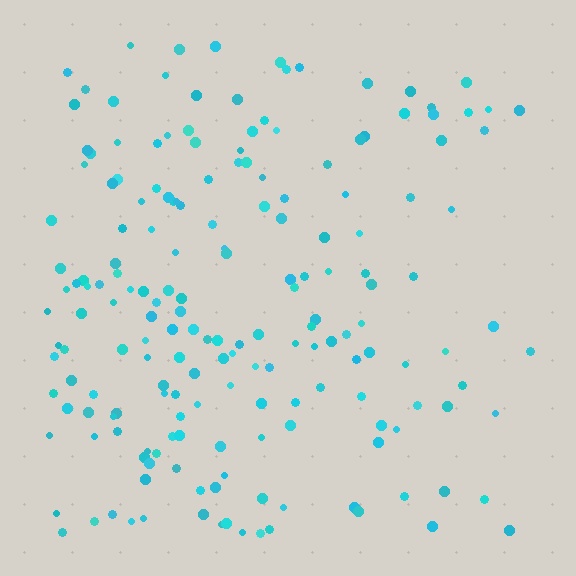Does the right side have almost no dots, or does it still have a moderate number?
Still a moderate number, just noticeably fewer than the left.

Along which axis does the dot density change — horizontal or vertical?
Horizontal.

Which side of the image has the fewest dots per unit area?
The right.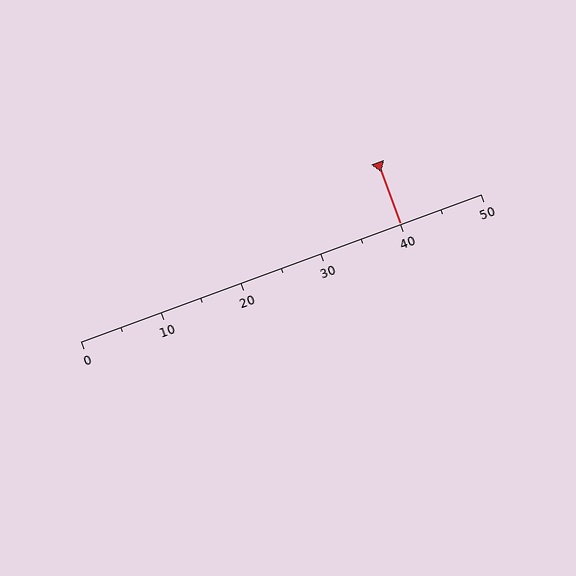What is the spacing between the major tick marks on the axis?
The major ticks are spaced 10 apart.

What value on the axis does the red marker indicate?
The marker indicates approximately 40.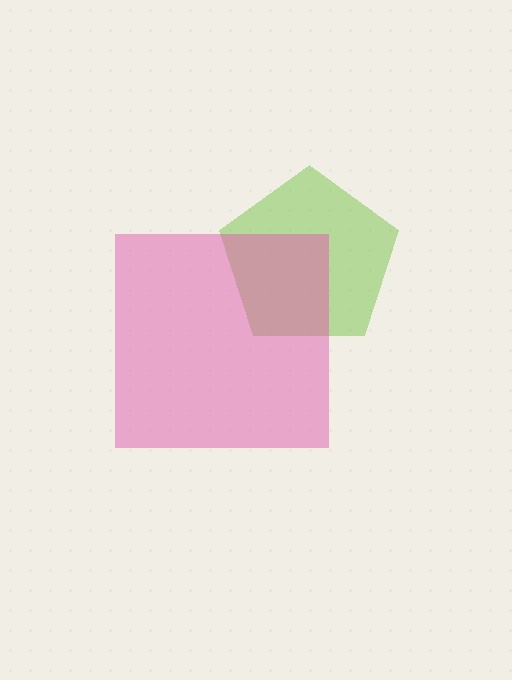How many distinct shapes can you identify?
There are 2 distinct shapes: a lime pentagon, a pink square.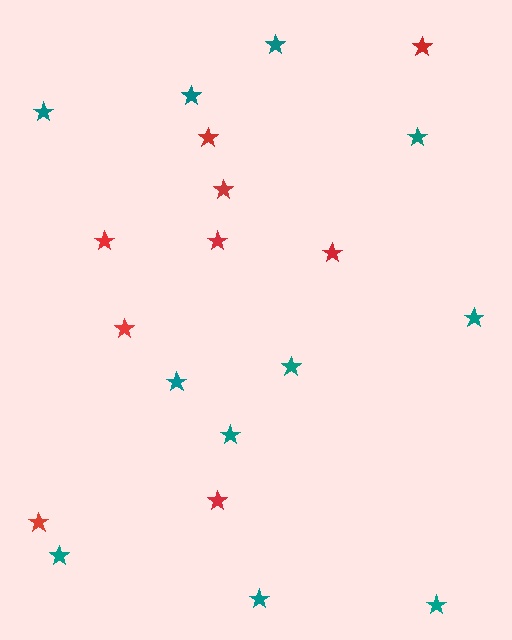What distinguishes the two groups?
There are 2 groups: one group of teal stars (11) and one group of red stars (9).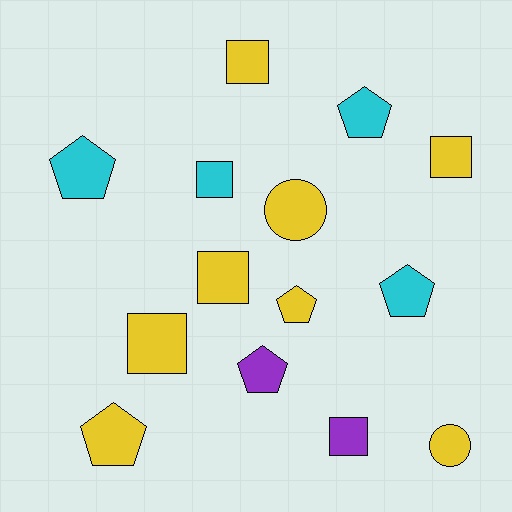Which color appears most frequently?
Yellow, with 8 objects.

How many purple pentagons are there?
There is 1 purple pentagon.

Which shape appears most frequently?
Pentagon, with 6 objects.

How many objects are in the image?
There are 14 objects.